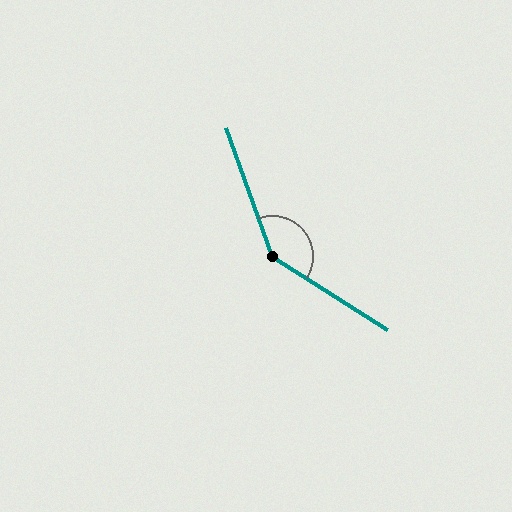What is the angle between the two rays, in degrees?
Approximately 142 degrees.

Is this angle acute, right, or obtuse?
It is obtuse.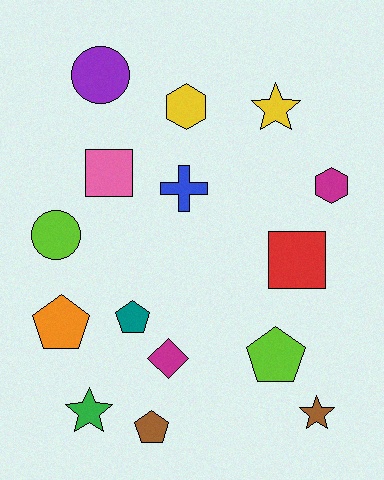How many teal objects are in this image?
There is 1 teal object.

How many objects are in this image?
There are 15 objects.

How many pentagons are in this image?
There are 4 pentagons.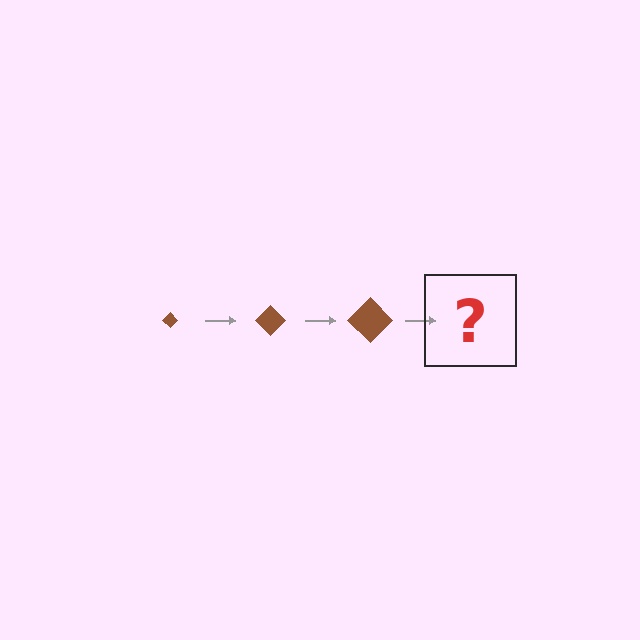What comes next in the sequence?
The next element should be a brown diamond, larger than the previous one.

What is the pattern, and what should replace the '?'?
The pattern is that the diamond gets progressively larger each step. The '?' should be a brown diamond, larger than the previous one.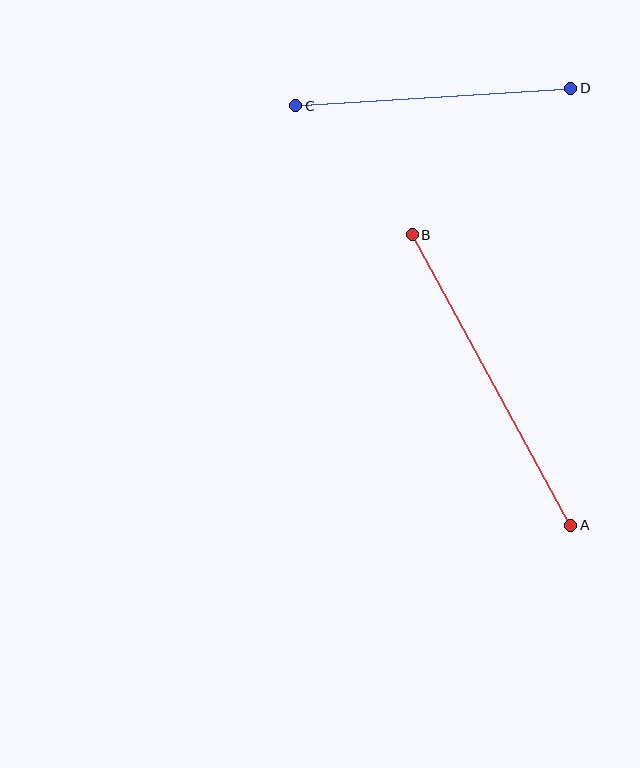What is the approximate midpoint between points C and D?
The midpoint is at approximately (433, 97) pixels.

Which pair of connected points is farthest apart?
Points A and B are farthest apart.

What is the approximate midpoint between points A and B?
The midpoint is at approximately (492, 380) pixels.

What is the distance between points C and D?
The distance is approximately 275 pixels.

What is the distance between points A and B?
The distance is approximately 331 pixels.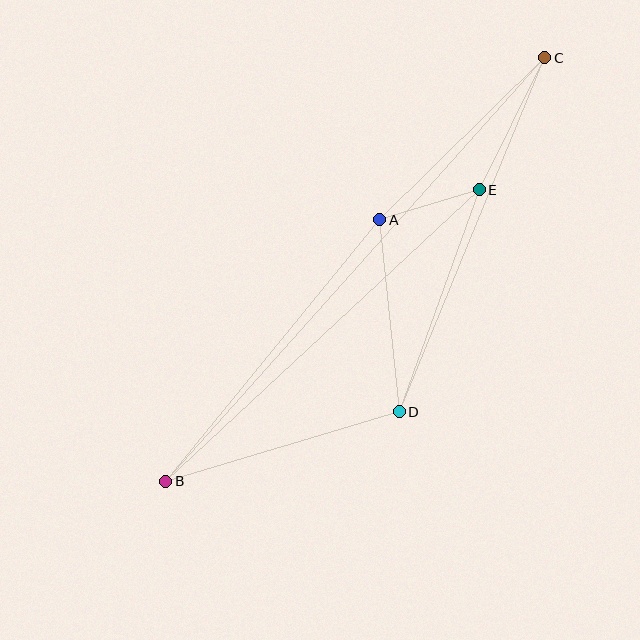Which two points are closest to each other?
Points A and E are closest to each other.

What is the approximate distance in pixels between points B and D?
The distance between B and D is approximately 243 pixels.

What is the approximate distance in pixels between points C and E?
The distance between C and E is approximately 148 pixels.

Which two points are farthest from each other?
Points B and C are farthest from each other.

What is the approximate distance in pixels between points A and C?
The distance between A and C is approximately 231 pixels.